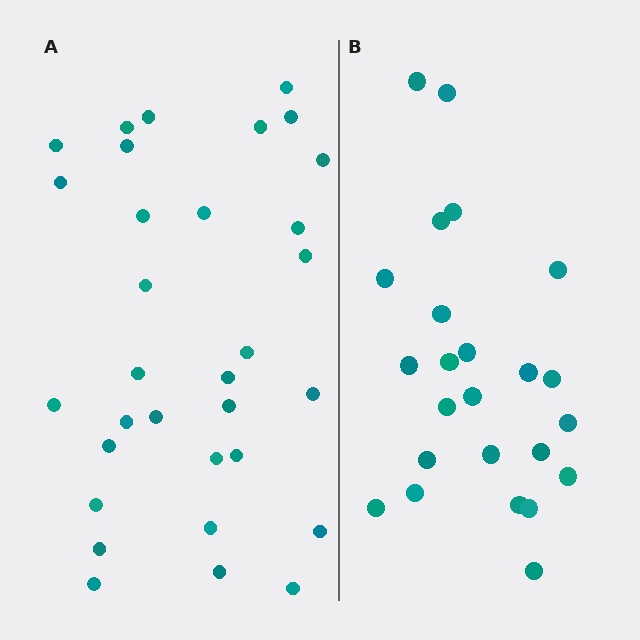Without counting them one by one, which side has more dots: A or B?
Region A (the left region) has more dots.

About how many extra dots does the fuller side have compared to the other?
Region A has roughly 8 or so more dots than region B.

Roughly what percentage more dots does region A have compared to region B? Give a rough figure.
About 35% more.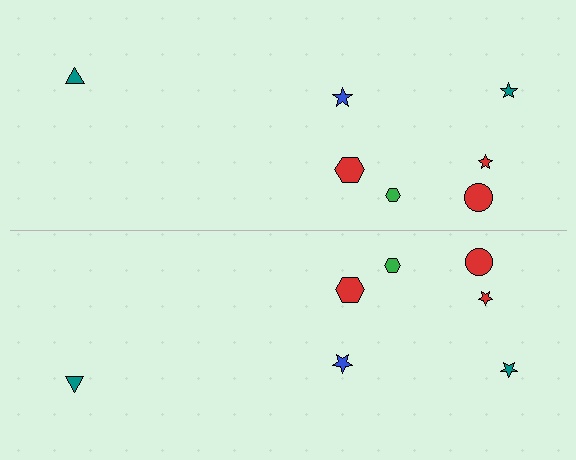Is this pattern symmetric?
Yes, this pattern has bilateral (reflection) symmetry.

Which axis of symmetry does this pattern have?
The pattern has a horizontal axis of symmetry running through the center of the image.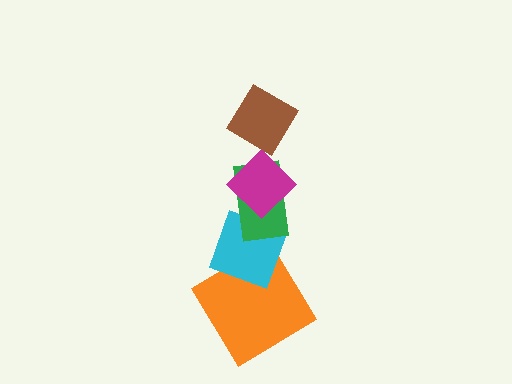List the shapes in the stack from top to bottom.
From top to bottom: the brown diamond, the magenta diamond, the green rectangle, the cyan diamond, the orange diamond.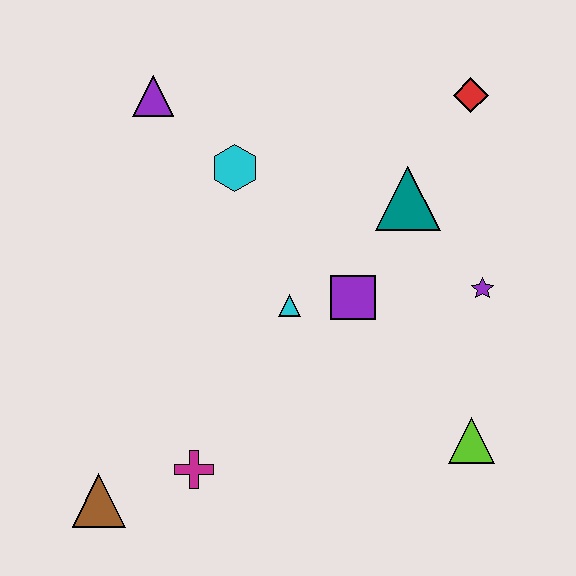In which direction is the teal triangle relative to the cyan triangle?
The teal triangle is to the right of the cyan triangle.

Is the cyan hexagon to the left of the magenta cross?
No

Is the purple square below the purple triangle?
Yes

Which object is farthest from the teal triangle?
The brown triangle is farthest from the teal triangle.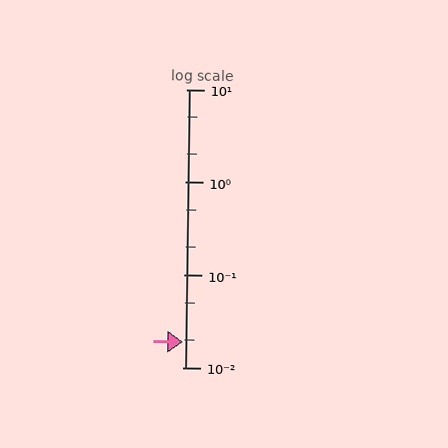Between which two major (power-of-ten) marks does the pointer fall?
The pointer is between 0.01 and 0.1.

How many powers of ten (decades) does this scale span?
The scale spans 3 decades, from 0.01 to 10.